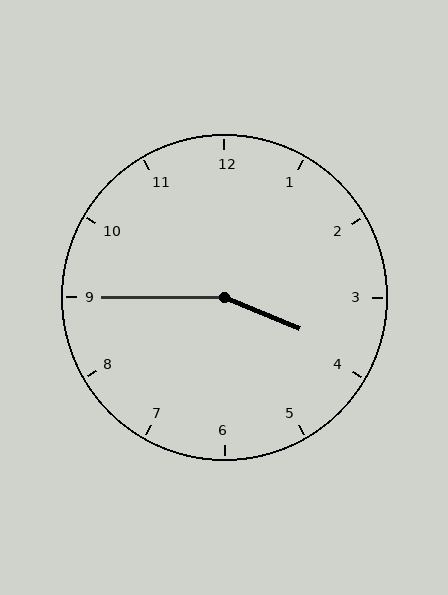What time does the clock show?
3:45.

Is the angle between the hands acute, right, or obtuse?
It is obtuse.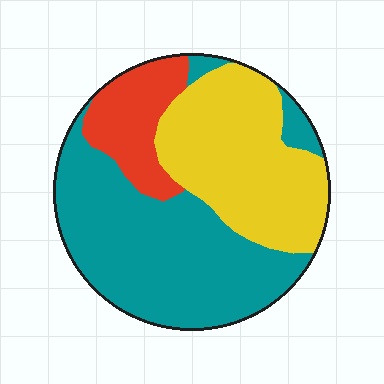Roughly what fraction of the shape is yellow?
Yellow covers 35% of the shape.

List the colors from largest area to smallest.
From largest to smallest: teal, yellow, red.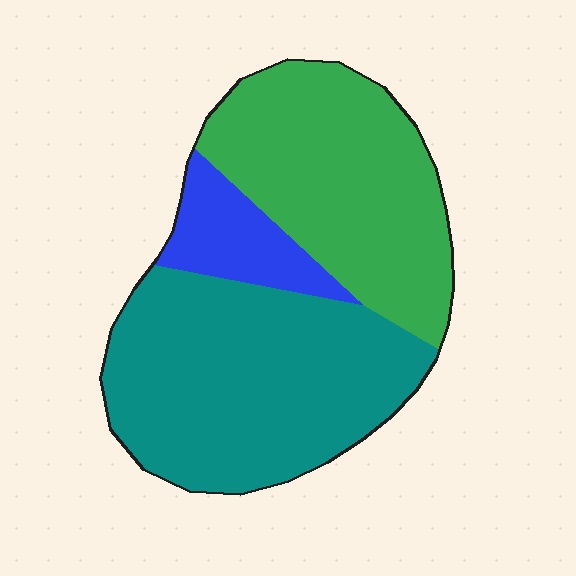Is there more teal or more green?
Teal.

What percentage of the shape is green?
Green covers around 40% of the shape.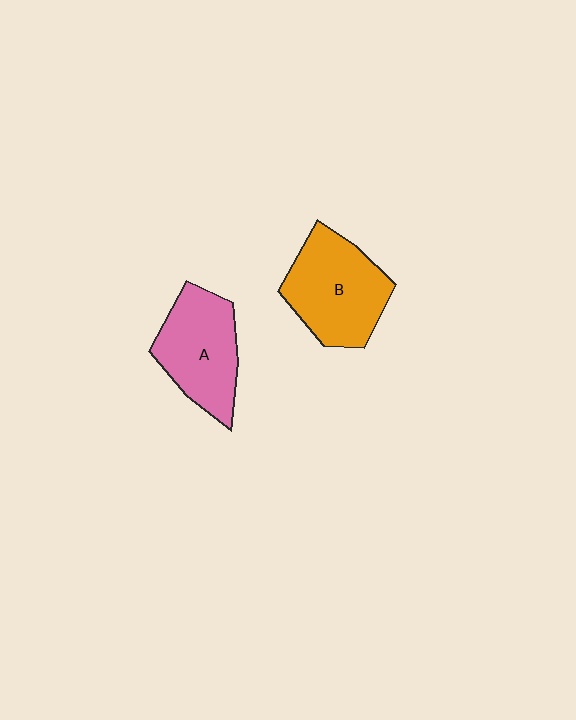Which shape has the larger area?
Shape B (orange).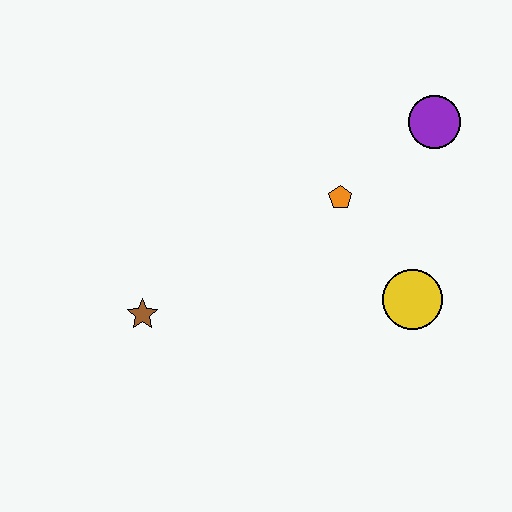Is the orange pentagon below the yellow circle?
No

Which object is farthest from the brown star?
The purple circle is farthest from the brown star.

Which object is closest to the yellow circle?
The orange pentagon is closest to the yellow circle.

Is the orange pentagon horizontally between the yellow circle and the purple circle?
No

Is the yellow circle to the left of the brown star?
No